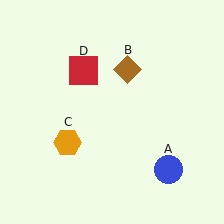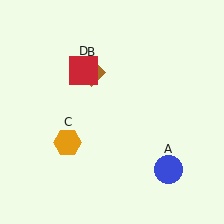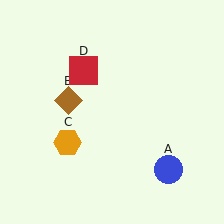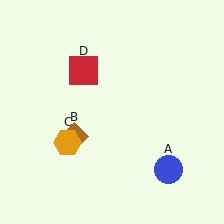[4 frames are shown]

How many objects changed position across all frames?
1 object changed position: brown diamond (object B).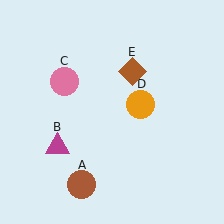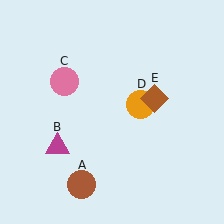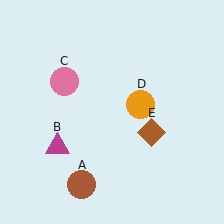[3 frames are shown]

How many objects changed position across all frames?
1 object changed position: brown diamond (object E).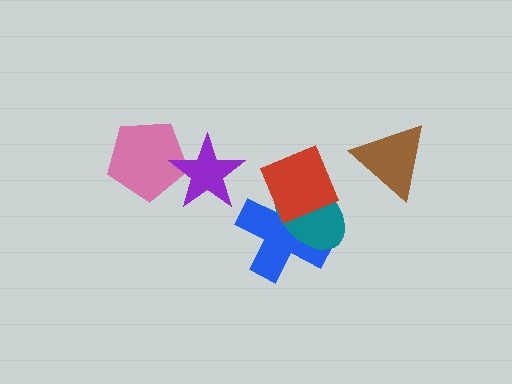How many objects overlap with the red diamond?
2 objects overlap with the red diamond.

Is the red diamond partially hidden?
No, no other shape covers it.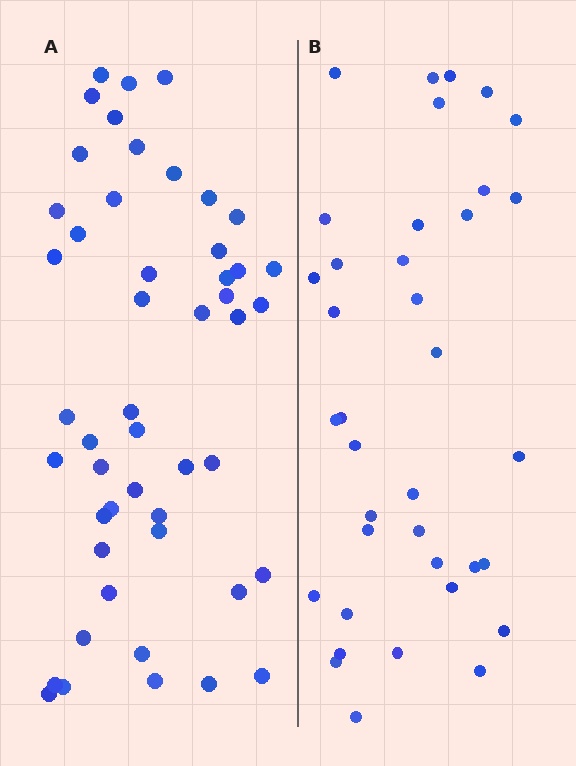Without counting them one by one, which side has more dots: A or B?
Region A (the left region) has more dots.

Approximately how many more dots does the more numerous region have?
Region A has roughly 12 or so more dots than region B.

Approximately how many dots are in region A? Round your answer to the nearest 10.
About 50 dots. (The exact count is 49, which rounds to 50.)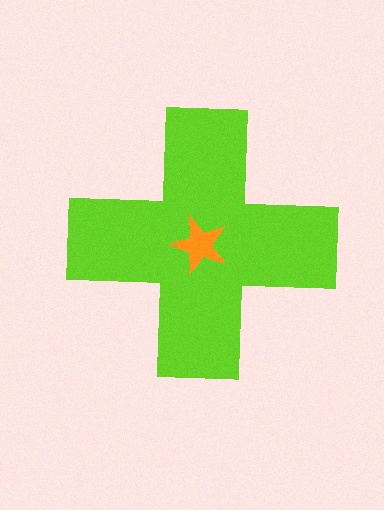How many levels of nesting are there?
2.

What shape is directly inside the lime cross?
The orange star.